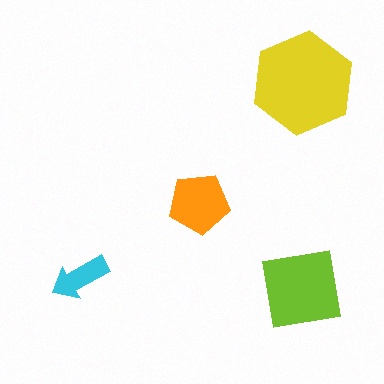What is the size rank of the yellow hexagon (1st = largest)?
1st.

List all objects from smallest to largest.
The cyan arrow, the orange pentagon, the lime square, the yellow hexagon.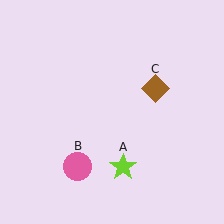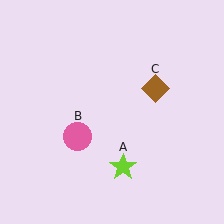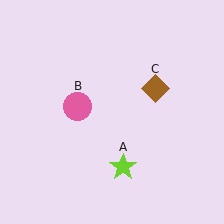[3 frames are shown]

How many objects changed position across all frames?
1 object changed position: pink circle (object B).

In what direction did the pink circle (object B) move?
The pink circle (object B) moved up.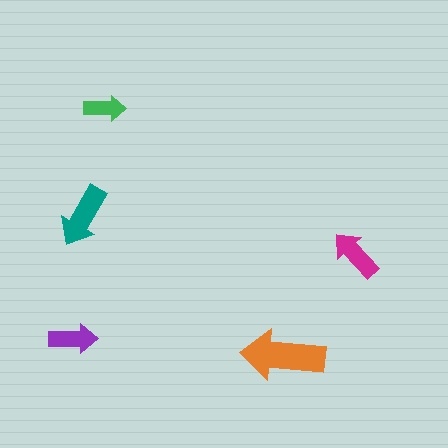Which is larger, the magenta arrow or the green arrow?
The magenta one.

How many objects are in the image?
There are 5 objects in the image.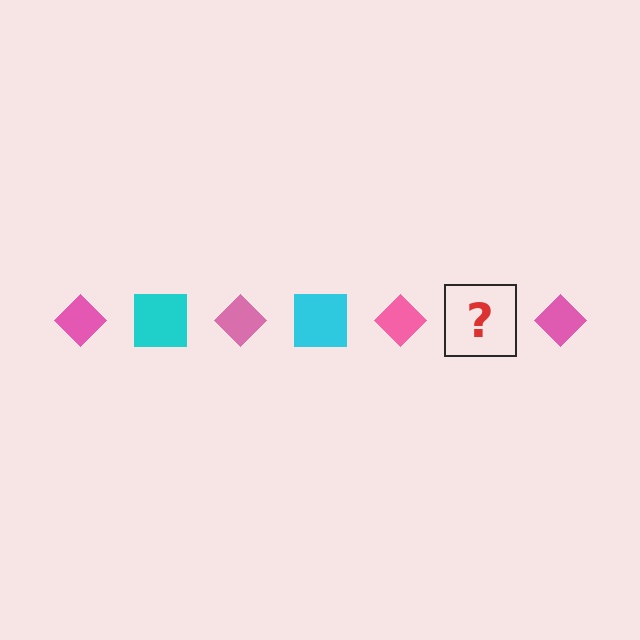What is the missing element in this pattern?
The missing element is a cyan square.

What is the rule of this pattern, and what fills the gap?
The rule is that the pattern alternates between pink diamond and cyan square. The gap should be filled with a cyan square.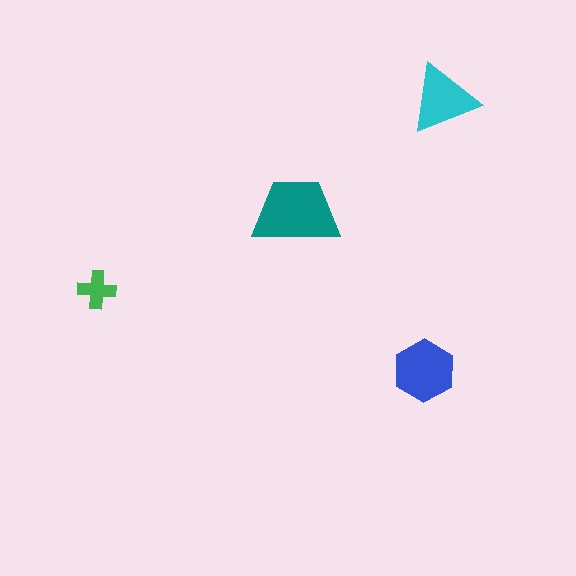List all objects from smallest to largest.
The green cross, the cyan triangle, the blue hexagon, the teal trapezoid.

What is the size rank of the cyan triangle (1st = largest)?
3rd.